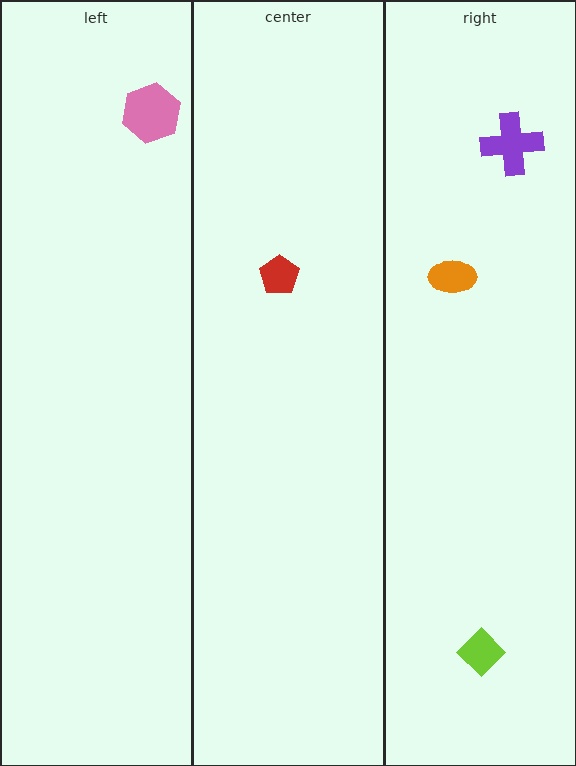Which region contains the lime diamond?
The right region.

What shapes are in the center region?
The red pentagon.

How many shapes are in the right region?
3.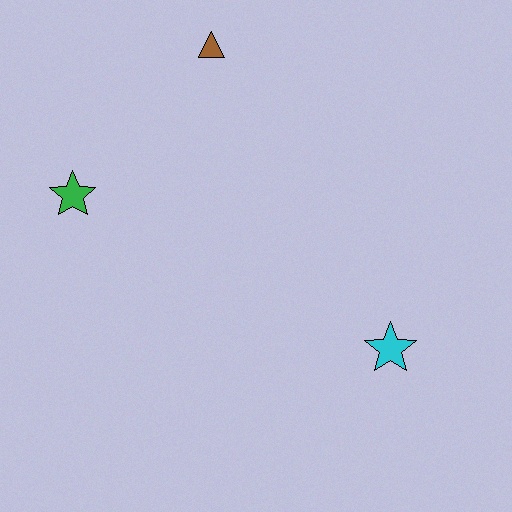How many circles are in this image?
There are no circles.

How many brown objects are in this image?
There is 1 brown object.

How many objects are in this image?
There are 3 objects.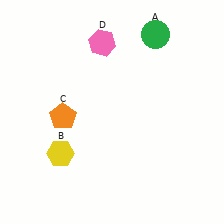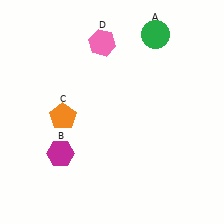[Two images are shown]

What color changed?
The hexagon (B) changed from yellow in Image 1 to magenta in Image 2.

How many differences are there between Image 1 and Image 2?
There is 1 difference between the two images.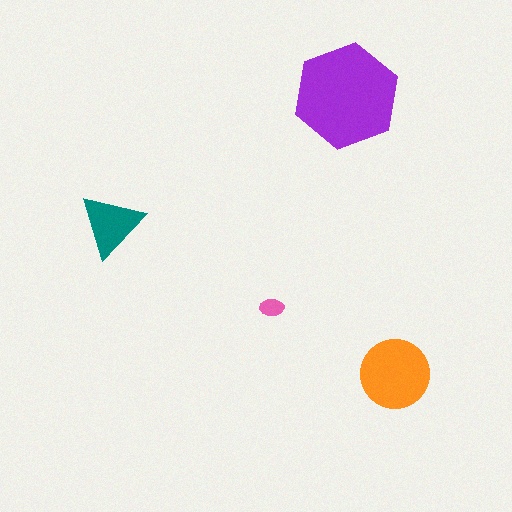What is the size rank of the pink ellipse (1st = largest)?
4th.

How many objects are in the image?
There are 4 objects in the image.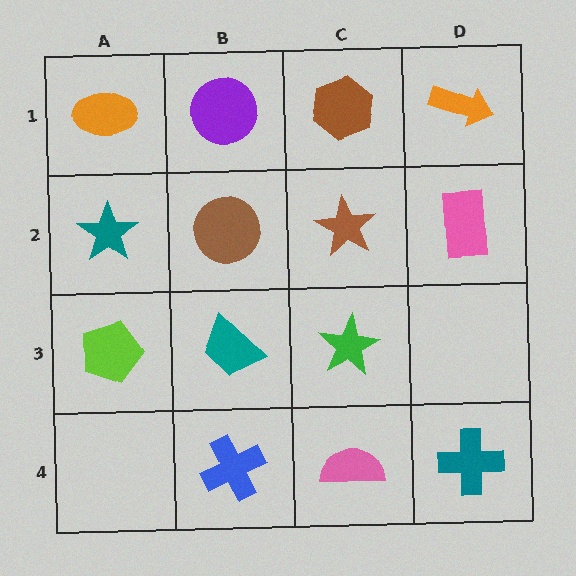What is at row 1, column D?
An orange arrow.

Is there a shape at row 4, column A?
No, that cell is empty.